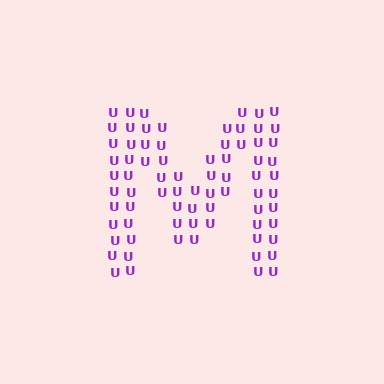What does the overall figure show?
The overall figure shows the letter M.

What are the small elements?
The small elements are letter U's.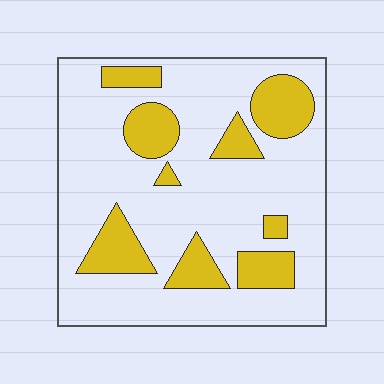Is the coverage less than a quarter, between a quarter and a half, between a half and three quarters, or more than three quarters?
Less than a quarter.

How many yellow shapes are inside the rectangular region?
9.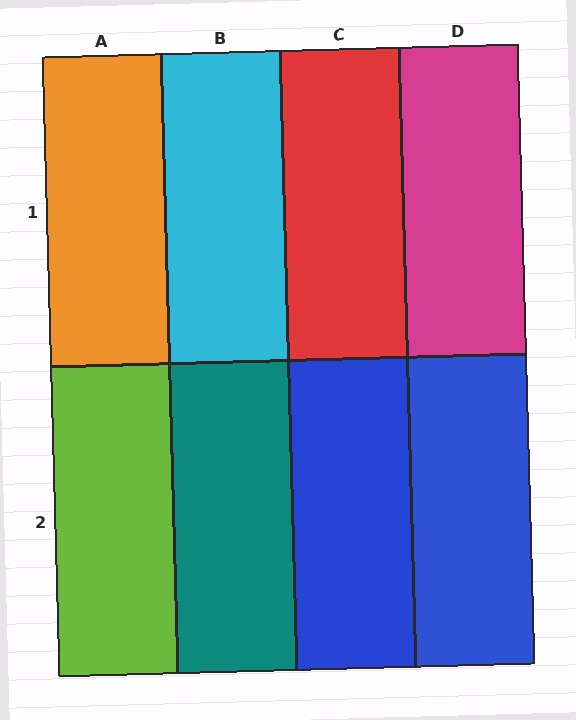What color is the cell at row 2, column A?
Lime.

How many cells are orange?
1 cell is orange.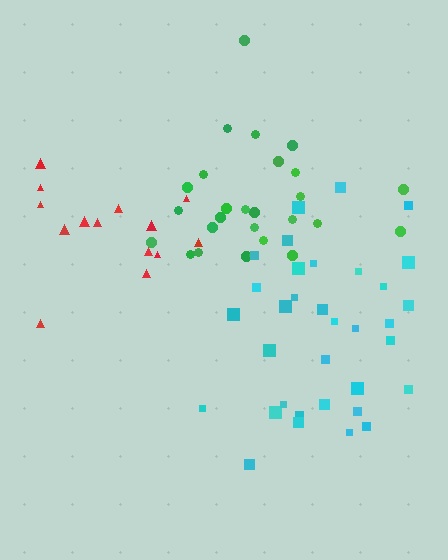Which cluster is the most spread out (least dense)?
Red.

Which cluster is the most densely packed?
Green.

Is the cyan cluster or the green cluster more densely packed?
Green.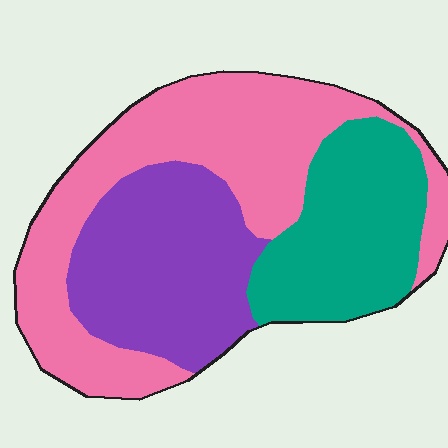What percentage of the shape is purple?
Purple takes up between a quarter and a half of the shape.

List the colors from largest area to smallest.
From largest to smallest: pink, purple, teal.